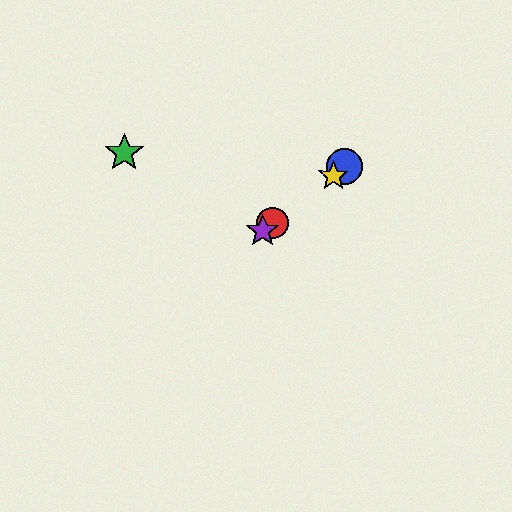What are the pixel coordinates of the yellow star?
The yellow star is at (333, 176).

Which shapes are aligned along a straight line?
The red circle, the blue circle, the yellow star, the purple star are aligned along a straight line.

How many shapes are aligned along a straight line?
4 shapes (the red circle, the blue circle, the yellow star, the purple star) are aligned along a straight line.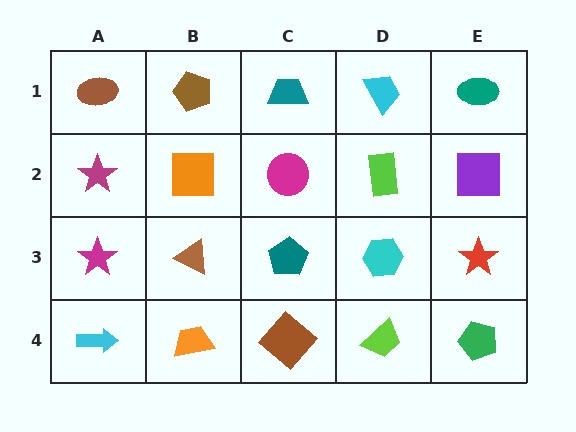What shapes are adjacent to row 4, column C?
A teal pentagon (row 3, column C), an orange trapezoid (row 4, column B), a lime trapezoid (row 4, column D).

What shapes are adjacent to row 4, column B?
A brown triangle (row 3, column B), a cyan arrow (row 4, column A), a brown diamond (row 4, column C).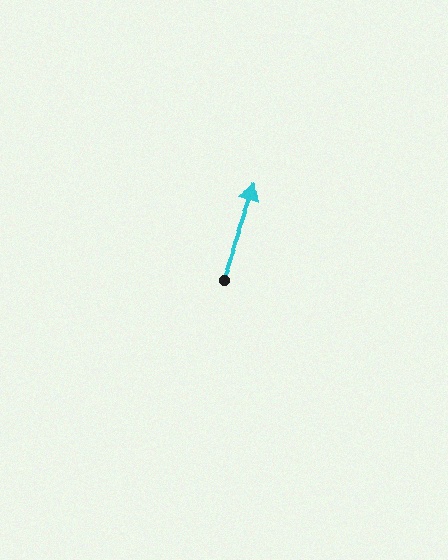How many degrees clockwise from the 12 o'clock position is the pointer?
Approximately 20 degrees.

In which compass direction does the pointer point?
North.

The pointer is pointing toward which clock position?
Roughly 1 o'clock.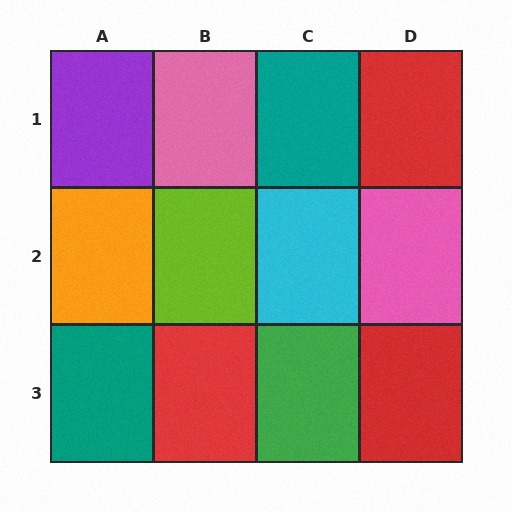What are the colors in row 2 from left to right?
Orange, lime, cyan, pink.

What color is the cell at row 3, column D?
Red.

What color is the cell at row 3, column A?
Teal.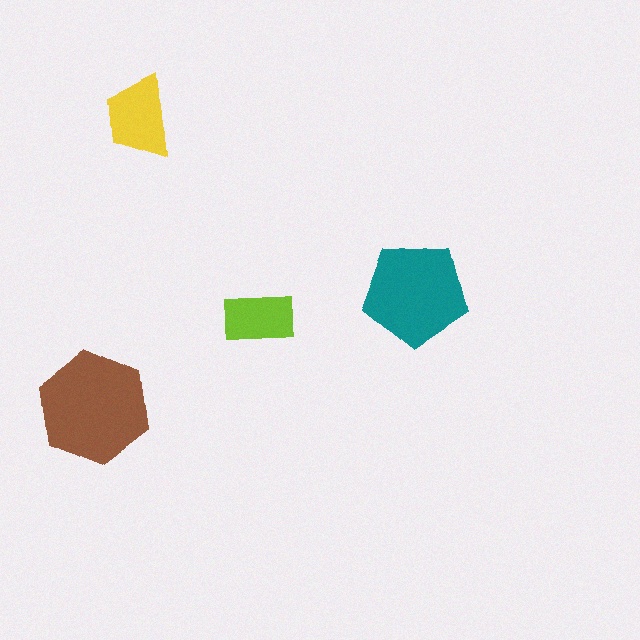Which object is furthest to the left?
The brown hexagon is leftmost.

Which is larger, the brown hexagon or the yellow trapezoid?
The brown hexagon.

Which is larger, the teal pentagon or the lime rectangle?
The teal pentagon.